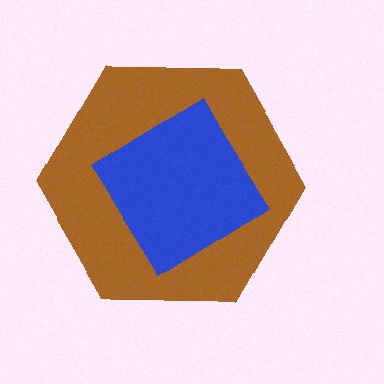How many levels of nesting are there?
2.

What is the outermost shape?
The brown hexagon.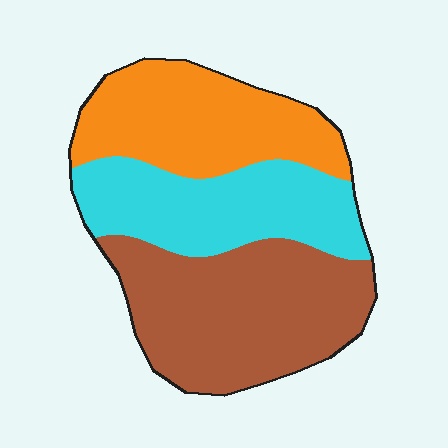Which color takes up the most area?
Brown, at roughly 40%.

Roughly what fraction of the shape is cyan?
Cyan covers 29% of the shape.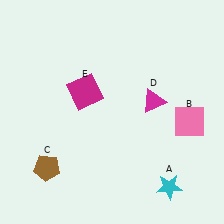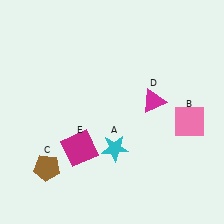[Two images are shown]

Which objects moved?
The objects that moved are: the cyan star (A), the magenta square (E).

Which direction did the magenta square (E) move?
The magenta square (E) moved down.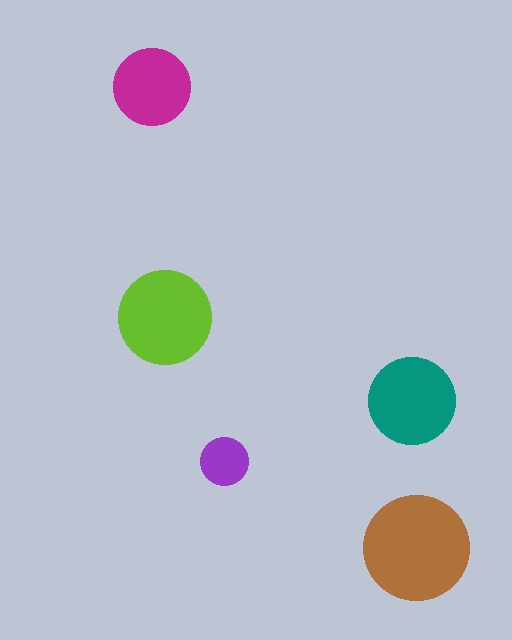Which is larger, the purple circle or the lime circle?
The lime one.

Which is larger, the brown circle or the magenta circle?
The brown one.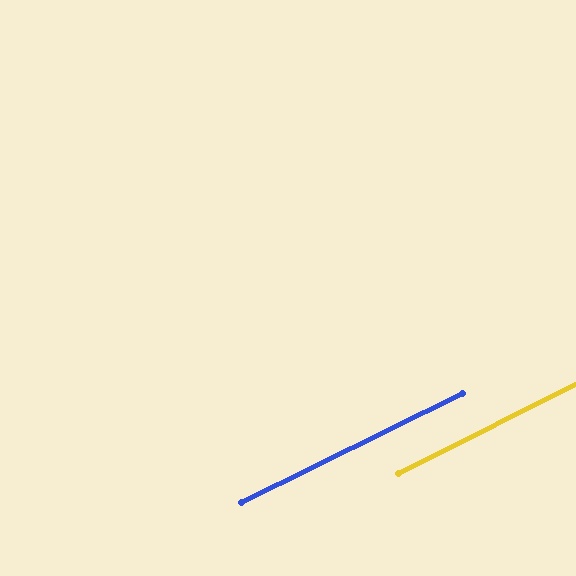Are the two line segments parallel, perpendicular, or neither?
Parallel — their directions differ by only 0.3°.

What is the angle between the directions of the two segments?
Approximately 0 degrees.